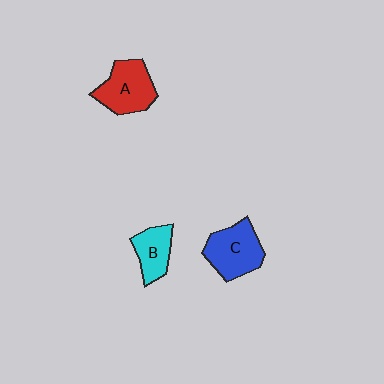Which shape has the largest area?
Shape C (blue).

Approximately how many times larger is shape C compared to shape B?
Approximately 1.5 times.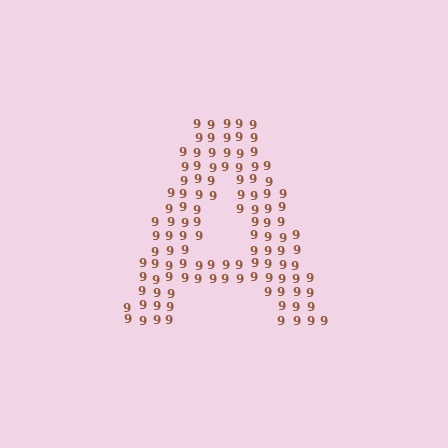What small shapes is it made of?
It is made of small digit 9's.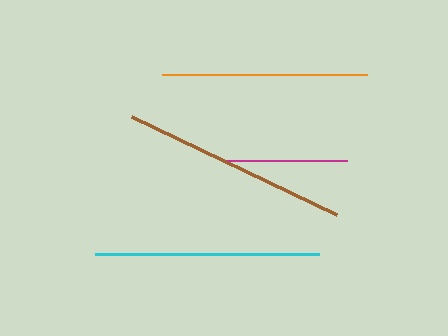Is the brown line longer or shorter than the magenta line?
The brown line is longer than the magenta line.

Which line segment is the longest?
The brown line is the longest at approximately 228 pixels.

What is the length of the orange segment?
The orange segment is approximately 205 pixels long.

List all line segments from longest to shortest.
From longest to shortest: brown, cyan, orange, magenta.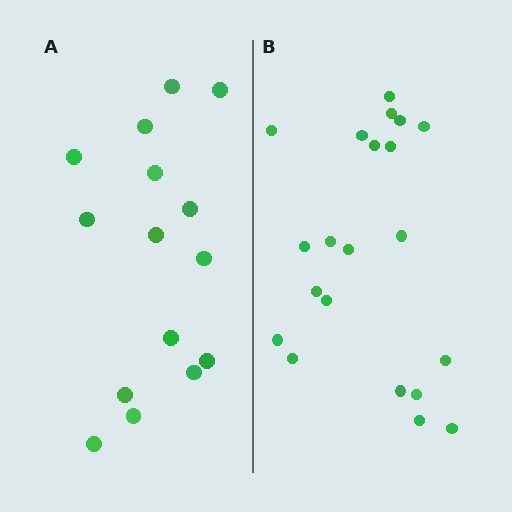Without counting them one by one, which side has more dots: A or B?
Region B (the right region) has more dots.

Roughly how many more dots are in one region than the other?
Region B has about 6 more dots than region A.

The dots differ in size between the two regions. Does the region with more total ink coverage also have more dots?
No. Region A has more total ink coverage because its dots are larger, but region B actually contains more individual dots. Total area can be misleading — the number of items is what matters here.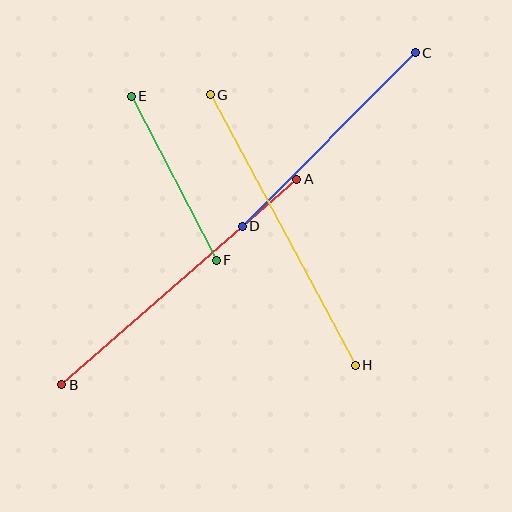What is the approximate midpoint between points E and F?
The midpoint is at approximately (174, 178) pixels.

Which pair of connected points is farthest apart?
Points A and B are farthest apart.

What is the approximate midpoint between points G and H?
The midpoint is at approximately (283, 230) pixels.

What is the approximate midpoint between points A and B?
The midpoint is at approximately (179, 282) pixels.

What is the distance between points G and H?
The distance is approximately 307 pixels.